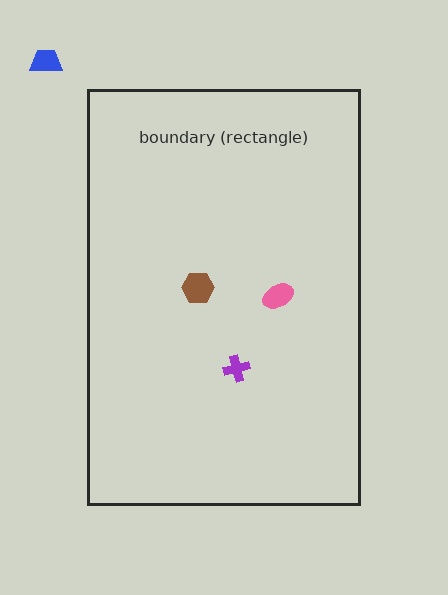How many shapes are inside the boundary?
3 inside, 1 outside.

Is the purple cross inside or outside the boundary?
Inside.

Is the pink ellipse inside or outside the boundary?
Inside.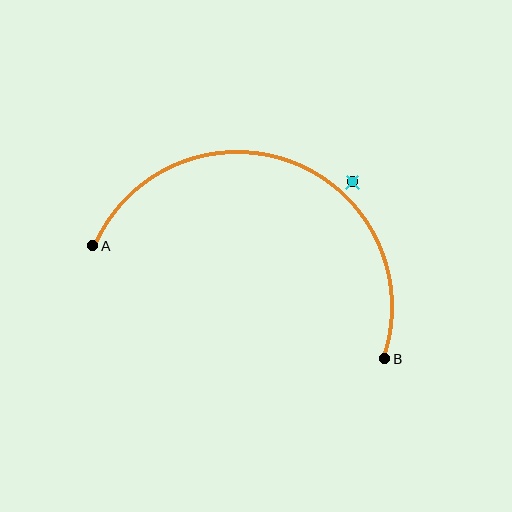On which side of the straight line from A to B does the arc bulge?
The arc bulges above the straight line connecting A and B.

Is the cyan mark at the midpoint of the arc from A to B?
No — the cyan mark does not lie on the arc at all. It sits slightly outside the curve.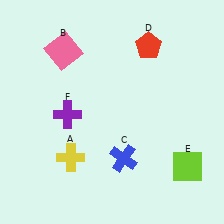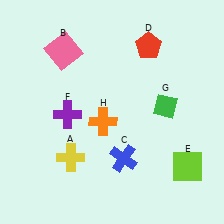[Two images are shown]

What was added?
A green diamond (G), an orange cross (H) were added in Image 2.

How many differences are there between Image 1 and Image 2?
There are 2 differences between the two images.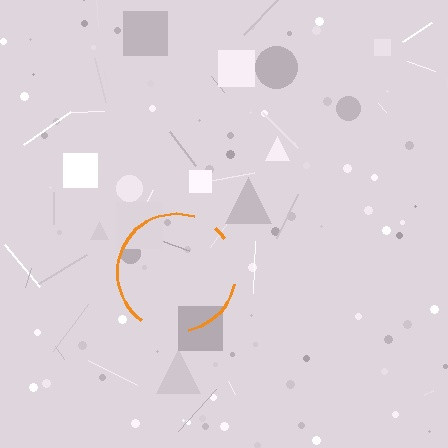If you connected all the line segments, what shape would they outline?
They would outline a circle.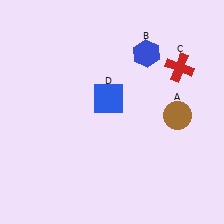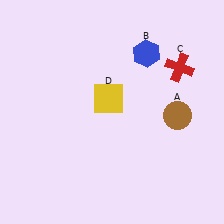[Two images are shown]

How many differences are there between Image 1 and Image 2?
There is 1 difference between the two images.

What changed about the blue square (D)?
In Image 1, D is blue. In Image 2, it changed to yellow.